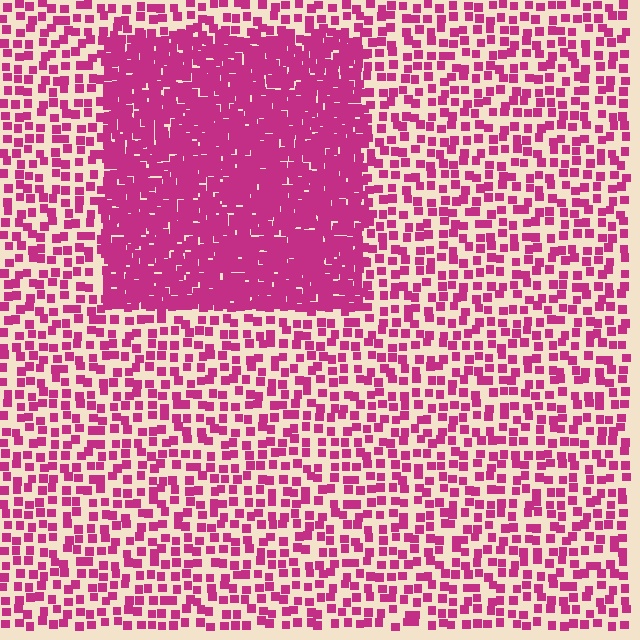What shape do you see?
I see a rectangle.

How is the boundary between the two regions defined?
The boundary is defined by a change in element density (approximately 2.7x ratio). All elements are the same color, size, and shape.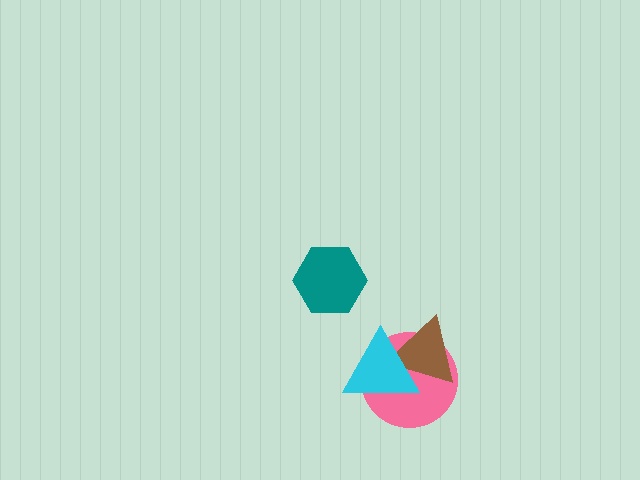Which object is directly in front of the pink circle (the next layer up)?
The brown triangle is directly in front of the pink circle.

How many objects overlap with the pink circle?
2 objects overlap with the pink circle.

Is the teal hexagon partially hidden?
No, no other shape covers it.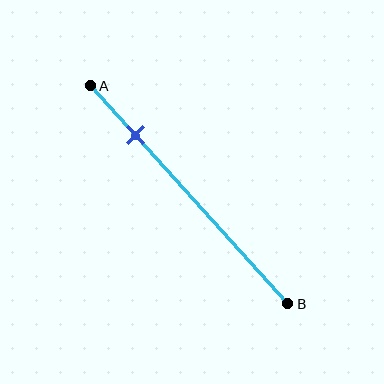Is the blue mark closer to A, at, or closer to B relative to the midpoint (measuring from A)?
The blue mark is closer to point A than the midpoint of segment AB.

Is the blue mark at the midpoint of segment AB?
No, the mark is at about 25% from A, not at the 50% midpoint.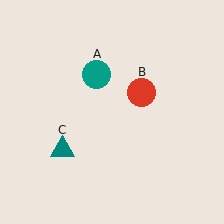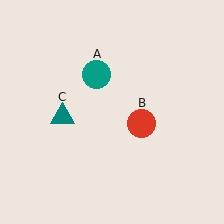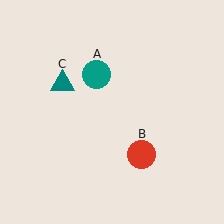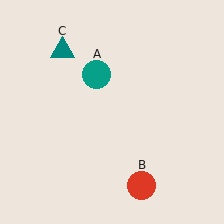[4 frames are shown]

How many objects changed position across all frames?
2 objects changed position: red circle (object B), teal triangle (object C).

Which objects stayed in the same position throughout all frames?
Teal circle (object A) remained stationary.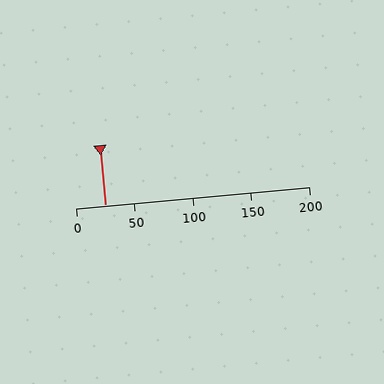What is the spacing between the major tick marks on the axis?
The major ticks are spaced 50 apart.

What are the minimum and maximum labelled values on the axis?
The axis runs from 0 to 200.